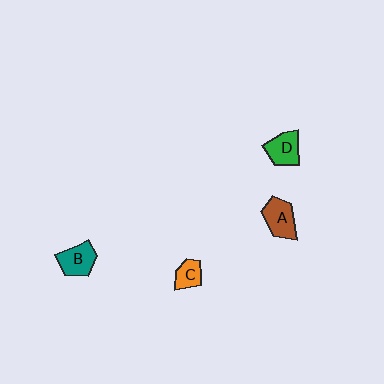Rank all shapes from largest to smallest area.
From largest to smallest: A (brown), B (teal), D (green), C (orange).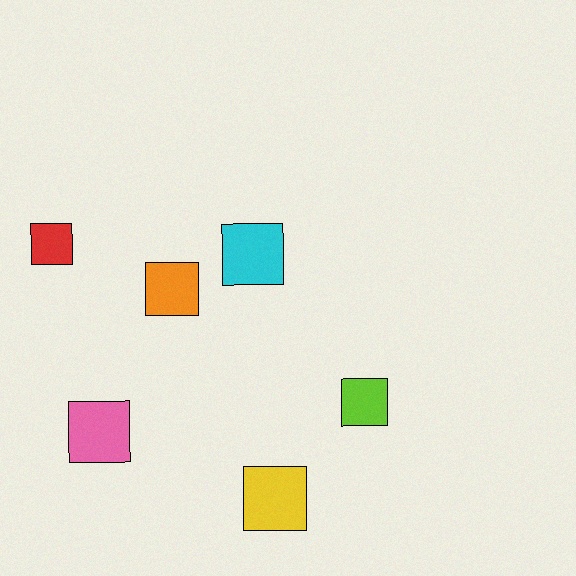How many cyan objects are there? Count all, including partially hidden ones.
There is 1 cyan object.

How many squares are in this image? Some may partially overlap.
There are 6 squares.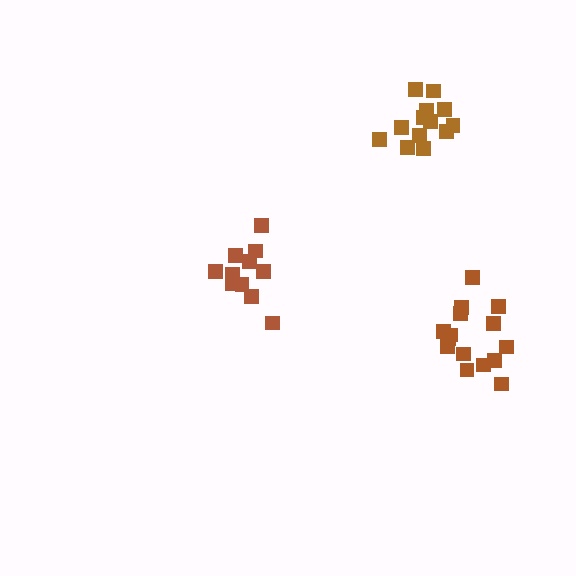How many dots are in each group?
Group 1: 11 dots, Group 2: 13 dots, Group 3: 15 dots (39 total).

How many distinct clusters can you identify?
There are 3 distinct clusters.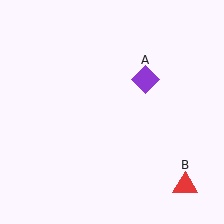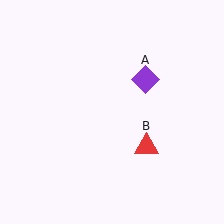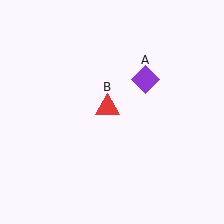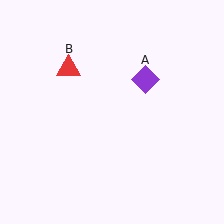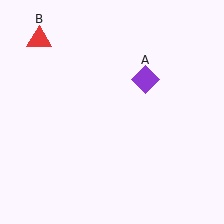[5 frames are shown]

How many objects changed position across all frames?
1 object changed position: red triangle (object B).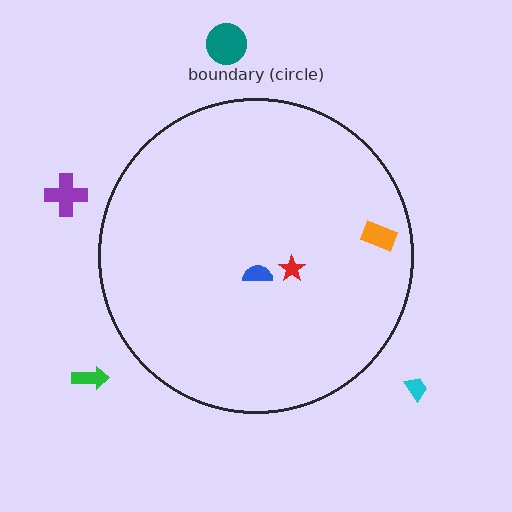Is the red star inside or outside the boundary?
Inside.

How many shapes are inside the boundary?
3 inside, 4 outside.